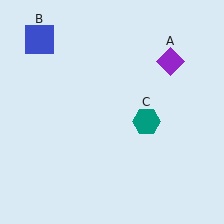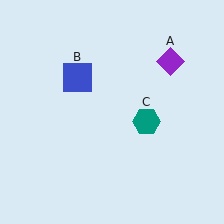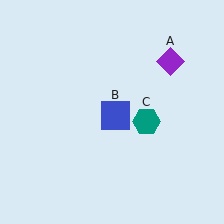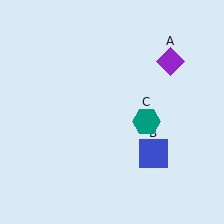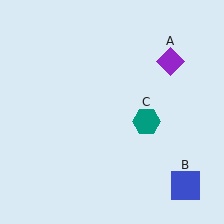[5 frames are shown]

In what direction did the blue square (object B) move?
The blue square (object B) moved down and to the right.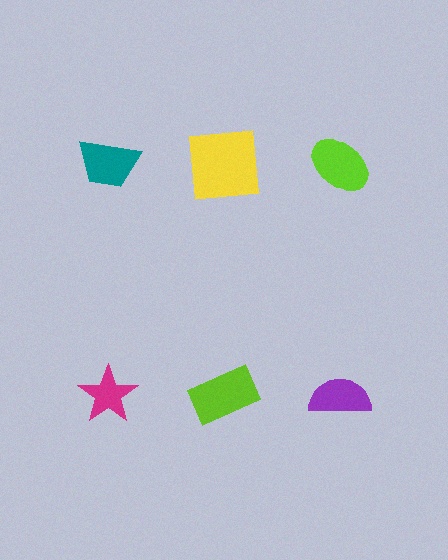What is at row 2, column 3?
A purple semicircle.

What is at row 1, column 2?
A yellow square.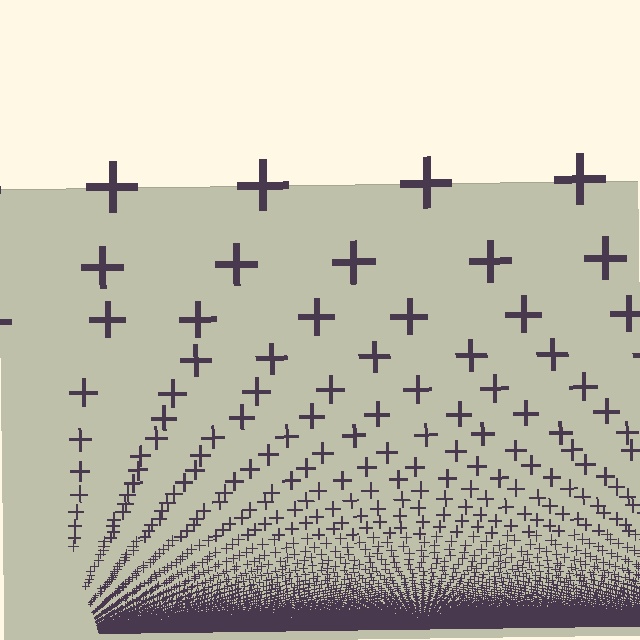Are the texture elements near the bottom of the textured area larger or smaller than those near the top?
Smaller. The gradient is inverted — elements near the bottom are smaller and denser.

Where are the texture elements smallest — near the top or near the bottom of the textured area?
Near the bottom.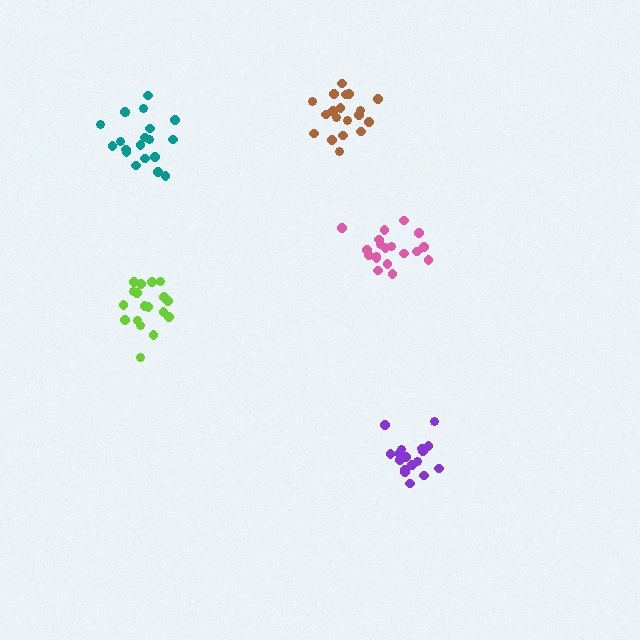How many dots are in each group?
Group 1: 17 dots, Group 2: 19 dots, Group 3: 18 dots, Group 4: 19 dots, Group 5: 20 dots (93 total).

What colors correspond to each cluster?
The clusters are colored: purple, brown, lime, pink, teal.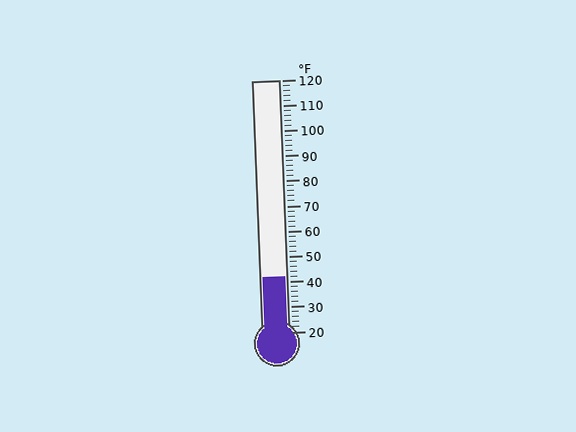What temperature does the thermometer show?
The thermometer shows approximately 42°F.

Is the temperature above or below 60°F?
The temperature is below 60°F.